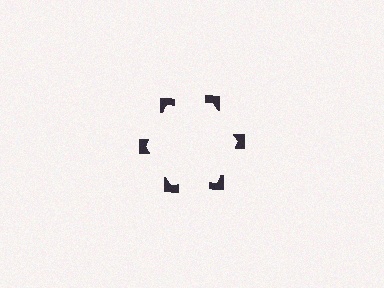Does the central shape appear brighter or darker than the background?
It typically appears slightly brighter than the background, even though no actual brightness change is drawn.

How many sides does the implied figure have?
6 sides.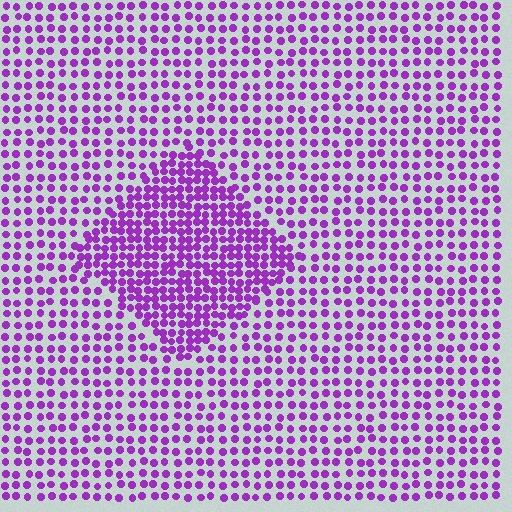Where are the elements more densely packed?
The elements are more densely packed inside the diamond boundary.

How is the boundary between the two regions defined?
The boundary is defined by a change in element density (approximately 1.8x ratio). All elements are the same color, size, and shape.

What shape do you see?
I see a diamond.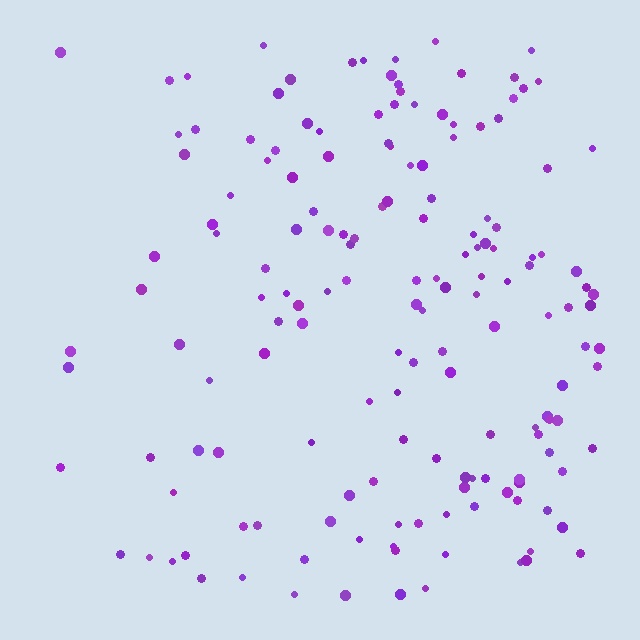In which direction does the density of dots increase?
From left to right, with the right side densest.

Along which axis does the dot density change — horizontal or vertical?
Horizontal.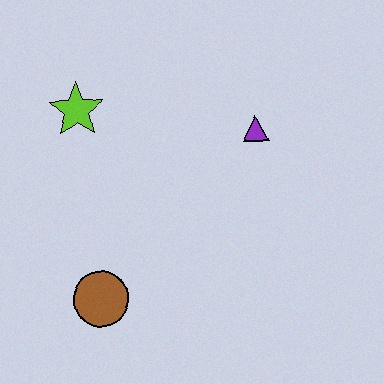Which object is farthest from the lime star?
The brown circle is farthest from the lime star.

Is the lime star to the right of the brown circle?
No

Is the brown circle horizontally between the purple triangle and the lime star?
Yes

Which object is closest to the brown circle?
The lime star is closest to the brown circle.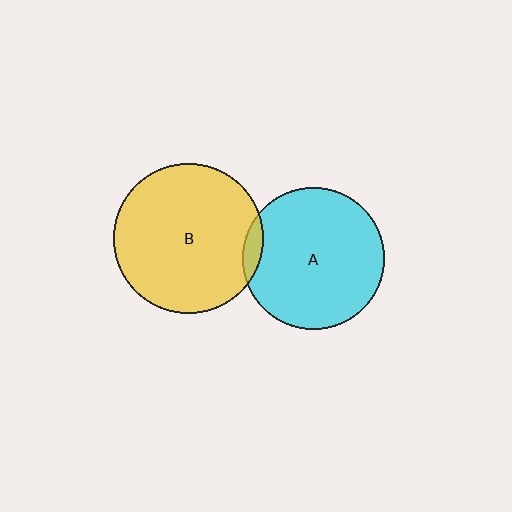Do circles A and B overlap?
Yes.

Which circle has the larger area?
Circle B (yellow).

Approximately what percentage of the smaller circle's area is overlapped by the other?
Approximately 5%.